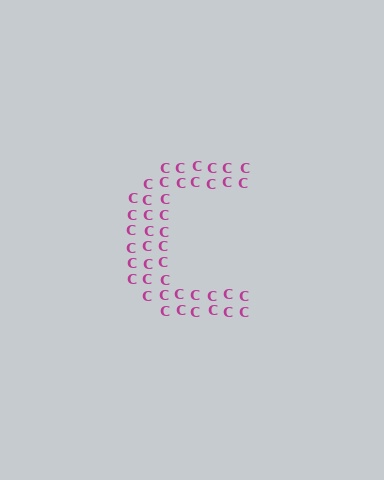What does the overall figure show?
The overall figure shows the letter C.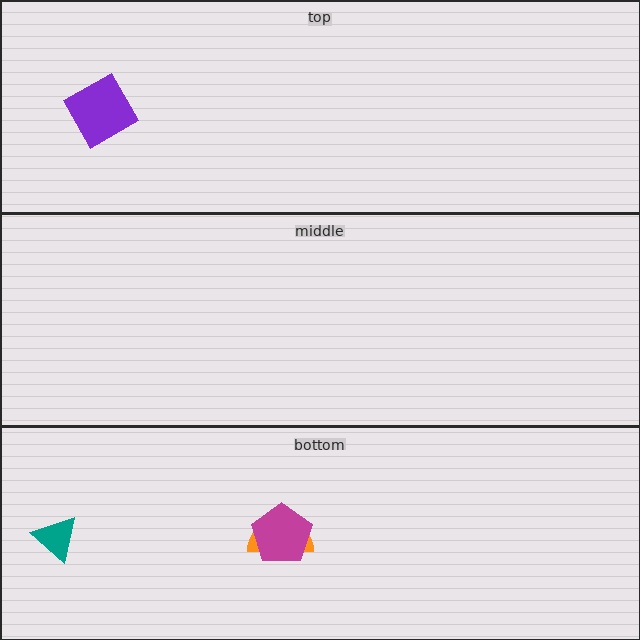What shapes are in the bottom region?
The orange semicircle, the magenta pentagon, the teal triangle.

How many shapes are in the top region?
1.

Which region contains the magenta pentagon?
The bottom region.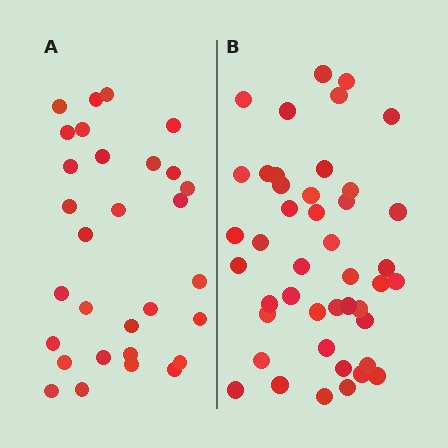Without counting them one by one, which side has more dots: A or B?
Region B (the right region) has more dots.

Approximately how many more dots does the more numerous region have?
Region B has approximately 15 more dots than region A.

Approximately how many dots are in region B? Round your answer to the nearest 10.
About 40 dots. (The exact count is 44, which rounds to 40.)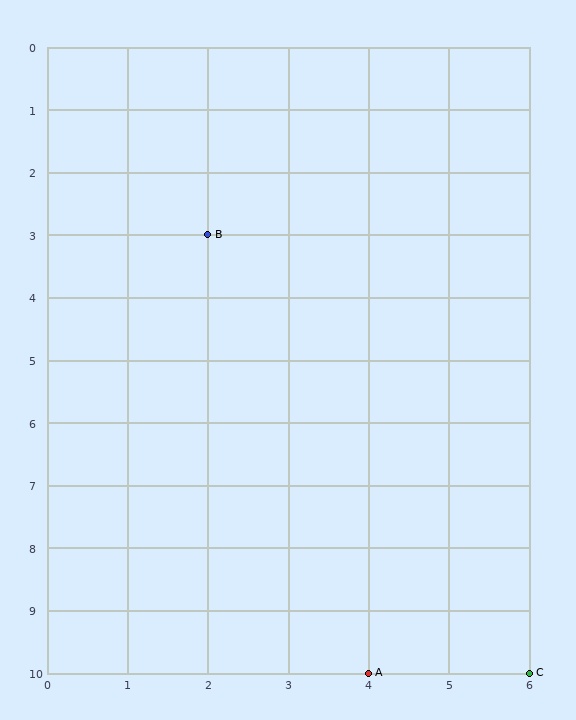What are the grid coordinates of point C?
Point C is at grid coordinates (6, 10).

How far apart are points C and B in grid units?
Points C and B are 4 columns and 7 rows apart (about 8.1 grid units diagonally).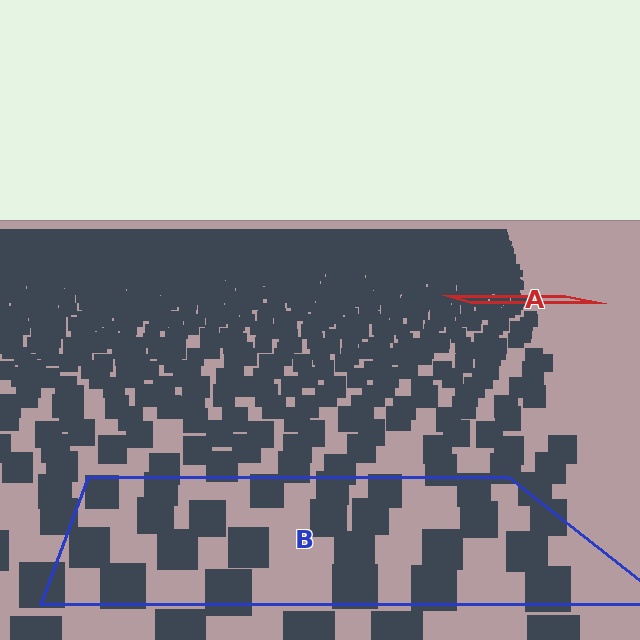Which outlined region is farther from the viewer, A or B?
Region A is farther from the viewer — the texture elements inside it appear smaller and more densely packed.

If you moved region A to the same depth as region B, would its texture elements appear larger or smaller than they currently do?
They would appear larger. At a closer depth, the same texture elements are projected at a bigger on-screen size.